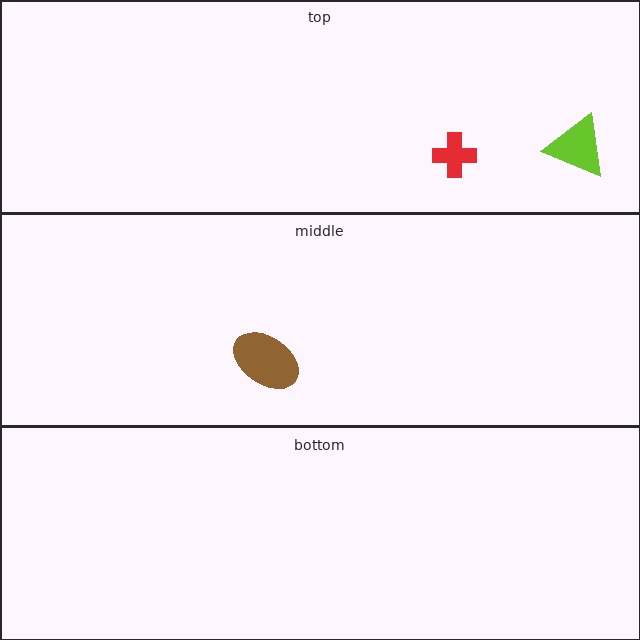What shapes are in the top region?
The red cross, the lime triangle.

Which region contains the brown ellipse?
The middle region.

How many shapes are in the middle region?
1.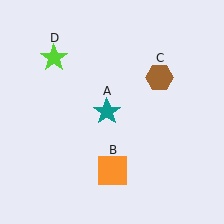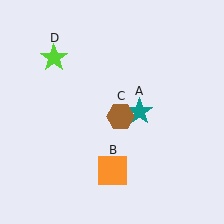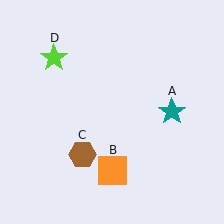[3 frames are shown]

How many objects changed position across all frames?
2 objects changed position: teal star (object A), brown hexagon (object C).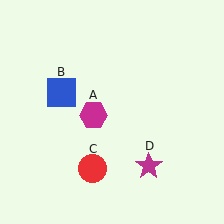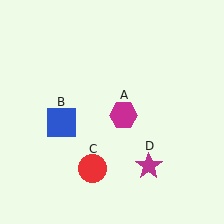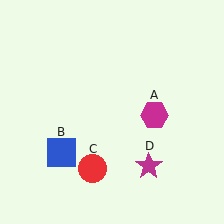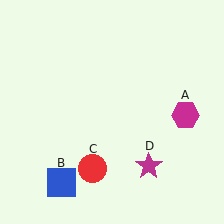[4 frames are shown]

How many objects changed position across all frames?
2 objects changed position: magenta hexagon (object A), blue square (object B).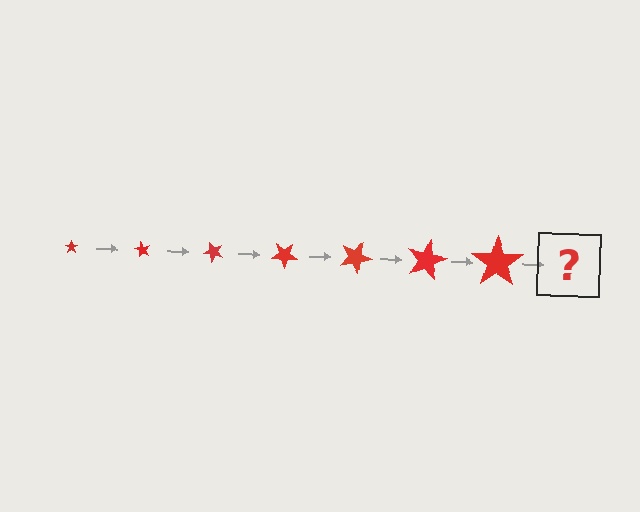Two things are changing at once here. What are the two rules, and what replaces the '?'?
The two rules are that the star grows larger each step and it rotates 60 degrees each step. The '?' should be a star, larger than the previous one and rotated 420 degrees from the start.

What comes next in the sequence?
The next element should be a star, larger than the previous one and rotated 420 degrees from the start.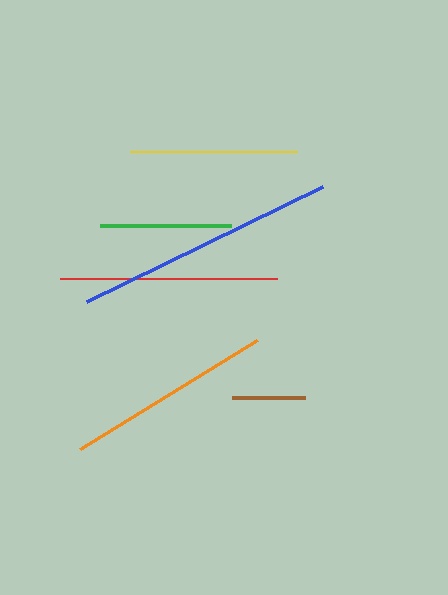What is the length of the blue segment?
The blue segment is approximately 263 pixels long.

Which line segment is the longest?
The blue line is the longest at approximately 263 pixels.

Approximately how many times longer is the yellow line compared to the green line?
The yellow line is approximately 1.3 times the length of the green line.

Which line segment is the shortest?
The brown line is the shortest at approximately 73 pixels.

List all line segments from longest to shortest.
From longest to shortest: blue, red, orange, yellow, green, brown.